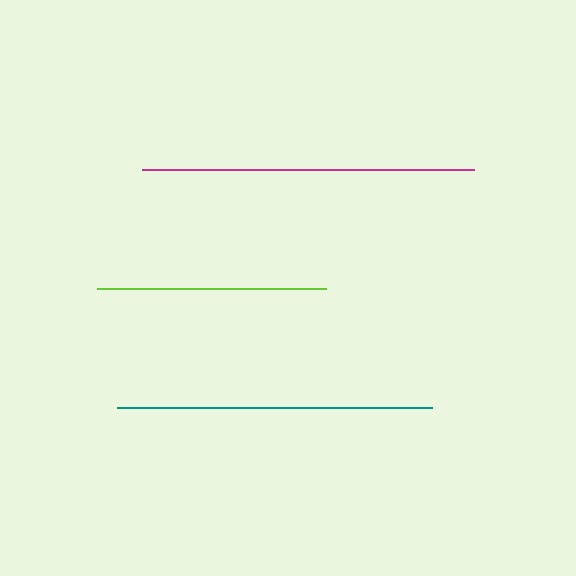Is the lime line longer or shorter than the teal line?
The teal line is longer than the lime line.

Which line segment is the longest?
The magenta line is the longest at approximately 332 pixels.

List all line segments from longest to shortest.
From longest to shortest: magenta, teal, lime.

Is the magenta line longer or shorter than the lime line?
The magenta line is longer than the lime line.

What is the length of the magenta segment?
The magenta segment is approximately 332 pixels long.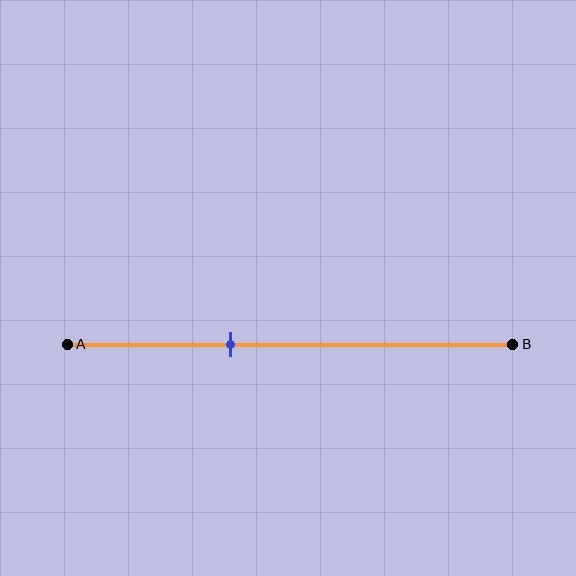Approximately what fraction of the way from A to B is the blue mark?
The blue mark is approximately 35% of the way from A to B.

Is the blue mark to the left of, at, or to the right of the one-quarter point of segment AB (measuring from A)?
The blue mark is to the right of the one-quarter point of segment AB.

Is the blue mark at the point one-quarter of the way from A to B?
No, the mark is at about 35% from A, not at the 25% one-quarter point.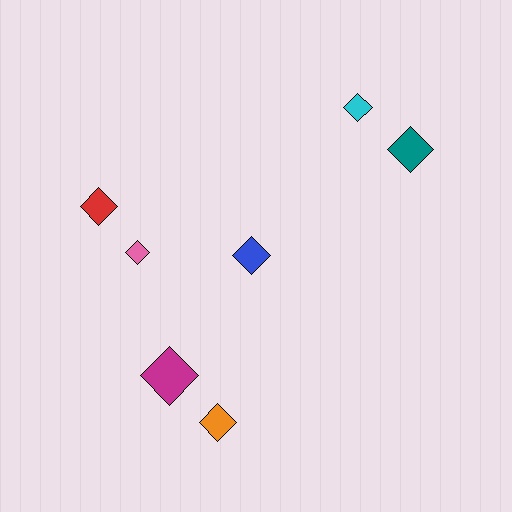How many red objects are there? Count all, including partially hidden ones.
There is 1 red object.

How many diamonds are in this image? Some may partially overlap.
There are 7 diamonds.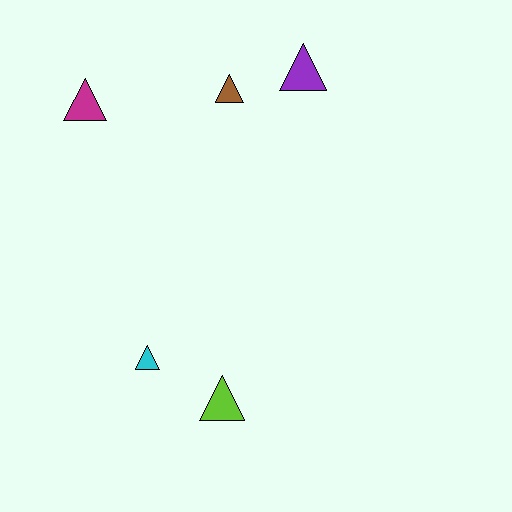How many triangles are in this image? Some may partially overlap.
There are 5 triangles.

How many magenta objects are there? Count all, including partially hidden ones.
There is 1 magenta object.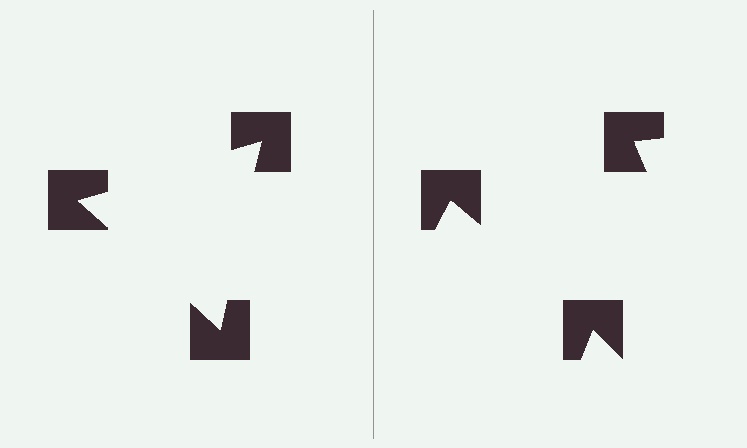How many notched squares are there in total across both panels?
6 — 3 on each side.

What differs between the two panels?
The notched squares are positioned identically on both sides; only the wedge orientations differ. On the left they align to a triangle; on the right they are misaligned.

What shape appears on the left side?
An illusory triangle.